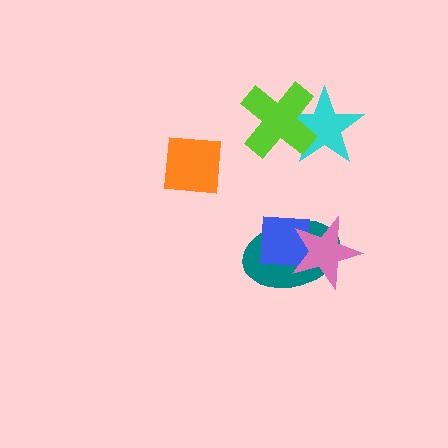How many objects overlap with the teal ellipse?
2 objects overlap with the teal ellipse.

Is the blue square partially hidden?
Yes, it is partially covered by another shape.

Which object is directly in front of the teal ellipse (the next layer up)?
The blue square is directly in front of the teal ellipse.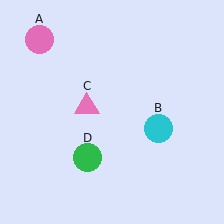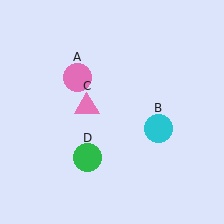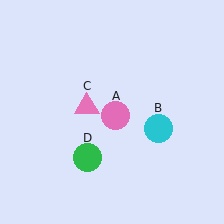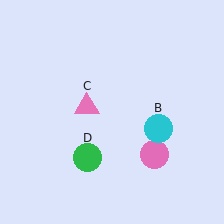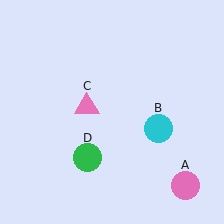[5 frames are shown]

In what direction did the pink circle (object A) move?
The pink circle (object A) moved down and to the right.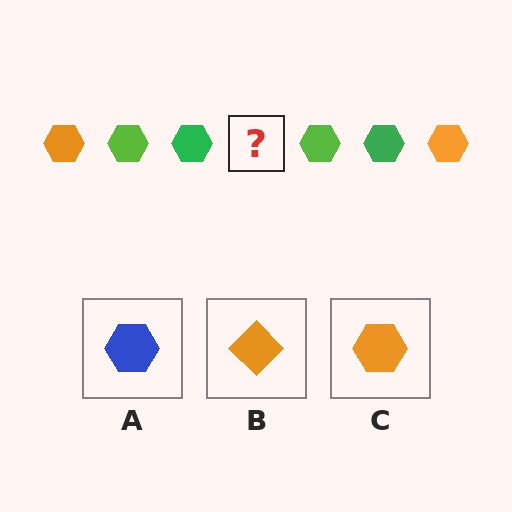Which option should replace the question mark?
Option C.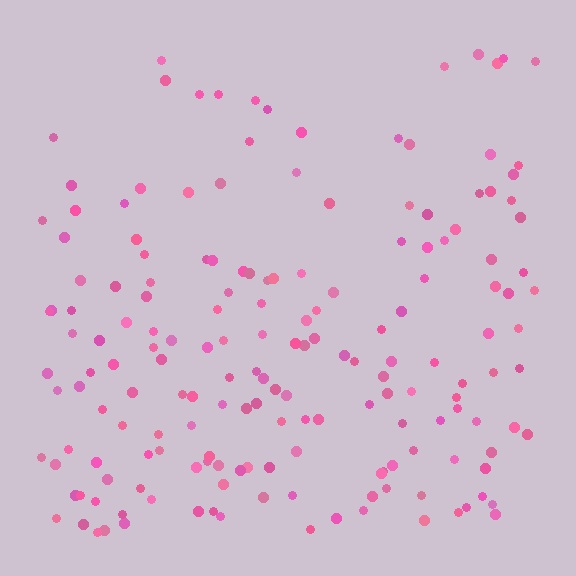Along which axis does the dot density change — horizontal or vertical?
Vertical.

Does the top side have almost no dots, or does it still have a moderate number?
Still a moderate number, just noticeably fewer than the bottom.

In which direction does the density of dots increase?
From top to bottom, with the bottom side densest.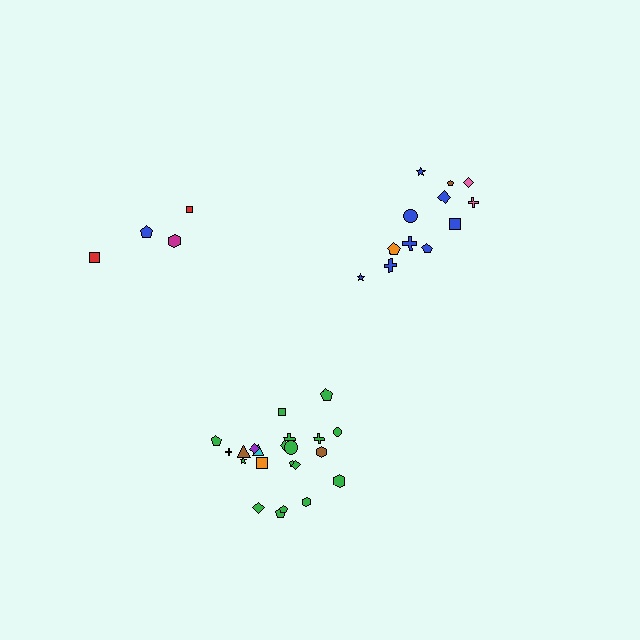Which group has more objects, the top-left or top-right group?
The top-right group.